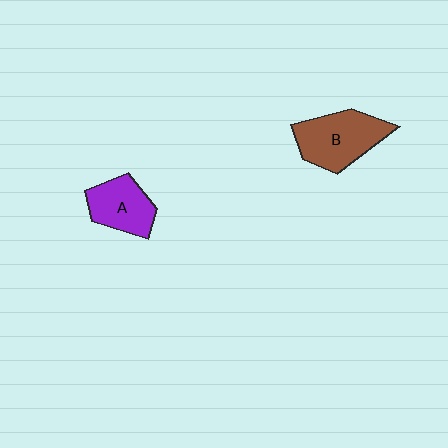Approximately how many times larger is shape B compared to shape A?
Approximately 1.4 times.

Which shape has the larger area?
Shape B (brown).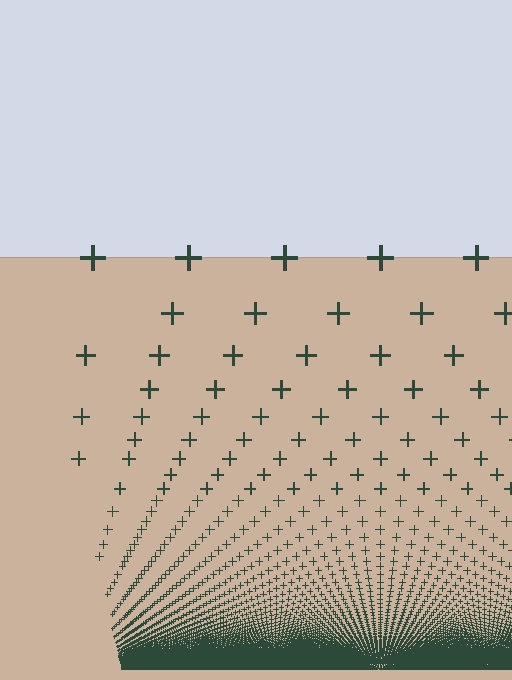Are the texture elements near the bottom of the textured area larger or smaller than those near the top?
Smaller. The gradient is inverted — elements near the bottom are smaller and denser.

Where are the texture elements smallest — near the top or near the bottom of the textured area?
Near the bottom.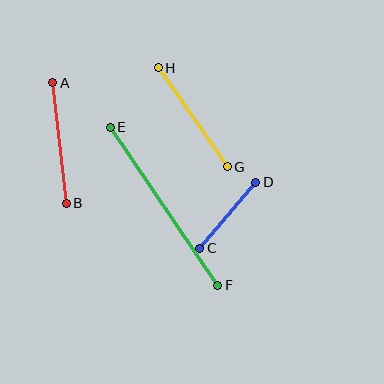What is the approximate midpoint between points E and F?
The midpoint is at approximately (164, 206) pixels.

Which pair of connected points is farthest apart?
Points E and F are farthest apart.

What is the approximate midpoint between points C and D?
The midpoint is at approximately (228, 215) pixels.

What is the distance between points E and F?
The distance is approximately 191 pixels.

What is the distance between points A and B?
The distance is approximately 121 pixels.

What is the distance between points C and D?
The distance is approximately 87 pixels.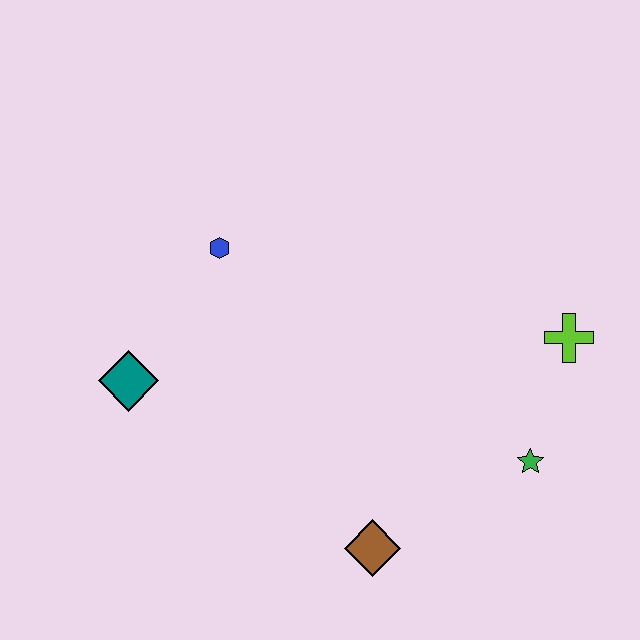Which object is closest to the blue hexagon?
The teal diamond is closest to the blue hexagon.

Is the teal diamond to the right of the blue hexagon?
No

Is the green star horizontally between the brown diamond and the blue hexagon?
No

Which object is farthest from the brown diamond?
The blue hexagon is farthest from the brown diamond.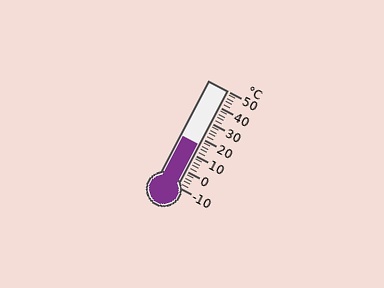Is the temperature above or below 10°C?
The temperature is above 10°C.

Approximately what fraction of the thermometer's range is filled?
The thermometer is filled to approximately 45% of its range.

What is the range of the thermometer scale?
The thermometer scale ranges from -10°C to 50°C.